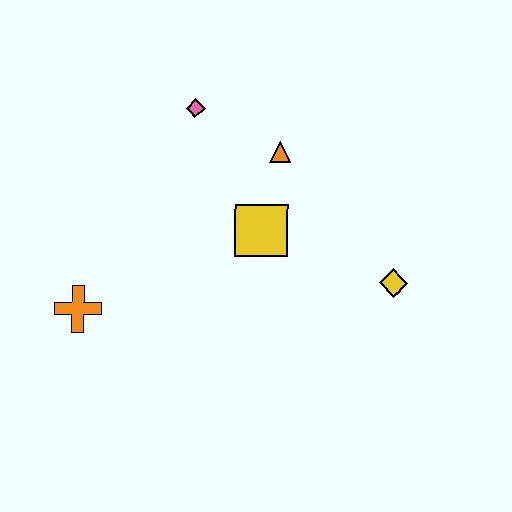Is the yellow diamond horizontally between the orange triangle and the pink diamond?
No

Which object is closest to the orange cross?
The yellow square is closest to the orange cross.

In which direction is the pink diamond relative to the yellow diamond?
The pink diamond is to the left of the yellow diamond.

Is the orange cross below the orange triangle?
Yes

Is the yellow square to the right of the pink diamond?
Yes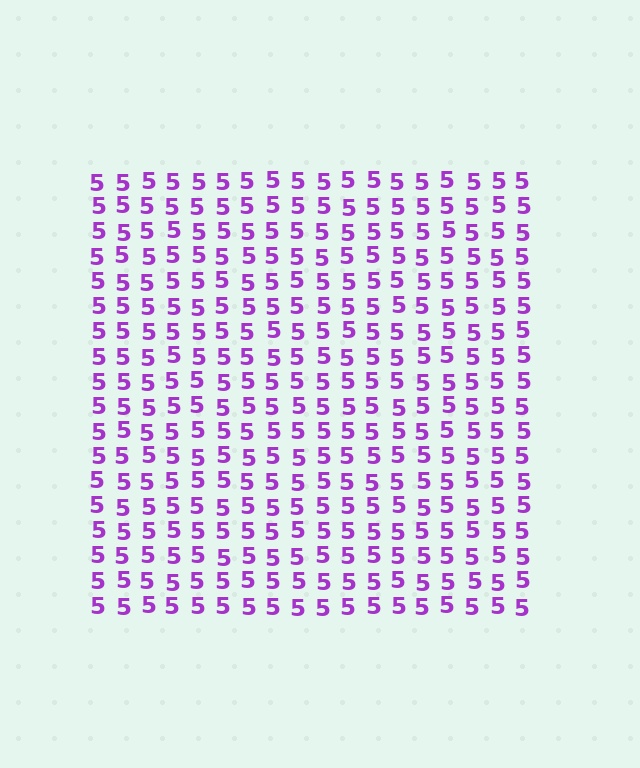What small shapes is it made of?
It is made of small digit 5's.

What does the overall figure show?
The overall figure shows a square.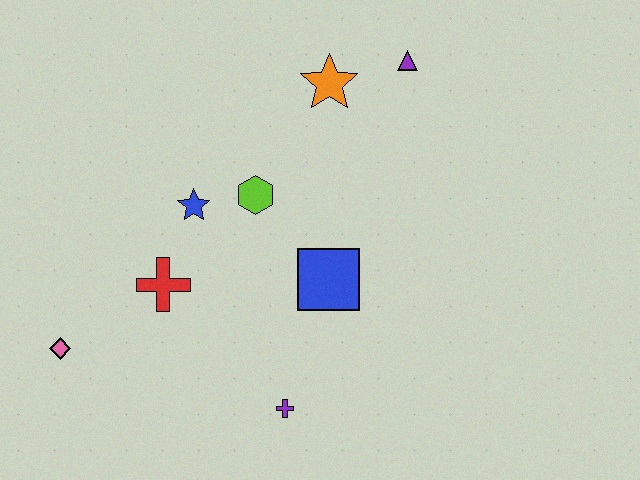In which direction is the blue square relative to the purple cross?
The blue square is above the purple cross.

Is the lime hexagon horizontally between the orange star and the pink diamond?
Yes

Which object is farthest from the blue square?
The pink diamond is farthest from the blue square.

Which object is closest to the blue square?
The lime hexagon is closest to the blue square.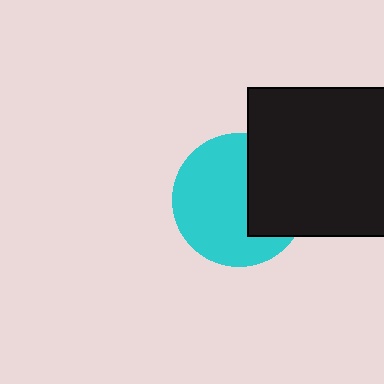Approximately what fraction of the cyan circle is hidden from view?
Roughly 35% of the cyan circle is hidden behind the black square.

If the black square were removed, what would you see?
You would see the complete cyan circle.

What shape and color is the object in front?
The object in front is a black square.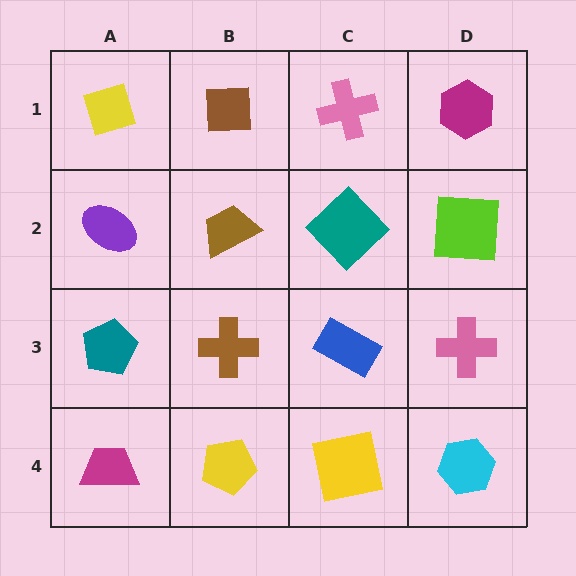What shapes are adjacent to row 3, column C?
A teal diamond (row 2, column C), a yellow square (row 4, column C), a brown cross (row 3, column B), a pink cross (row 3, column D).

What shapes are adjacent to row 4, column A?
A teal pentagon (row 3, column A), a yellow pentagon (row 4, column B).